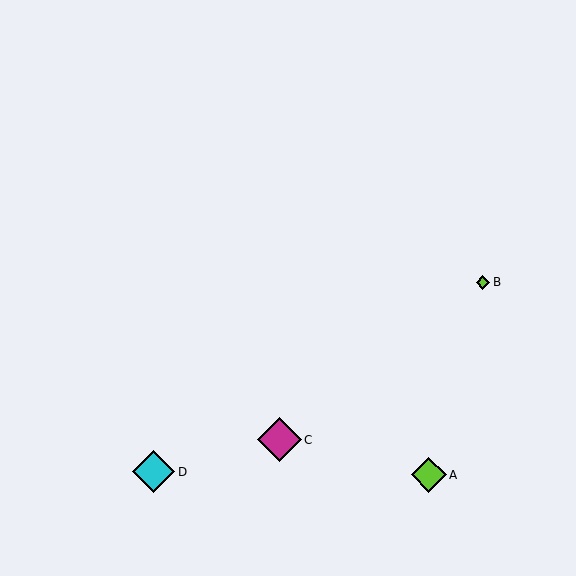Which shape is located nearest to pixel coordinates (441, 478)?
The lime diamond (labeled A) at (429, 475) is nearest to that location.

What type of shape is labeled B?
Shape B is a lime diamond.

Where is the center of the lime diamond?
The center of the lime diamond is at (429, 475).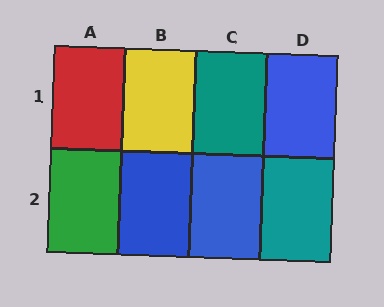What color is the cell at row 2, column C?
Blue.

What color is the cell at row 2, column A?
Green.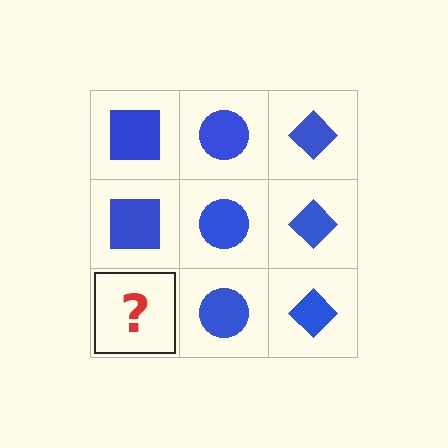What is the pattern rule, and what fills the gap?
The rule is that each column has a consistent shape. The gap should be filled with a blue square.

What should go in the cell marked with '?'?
The missing cell should contain a blue square.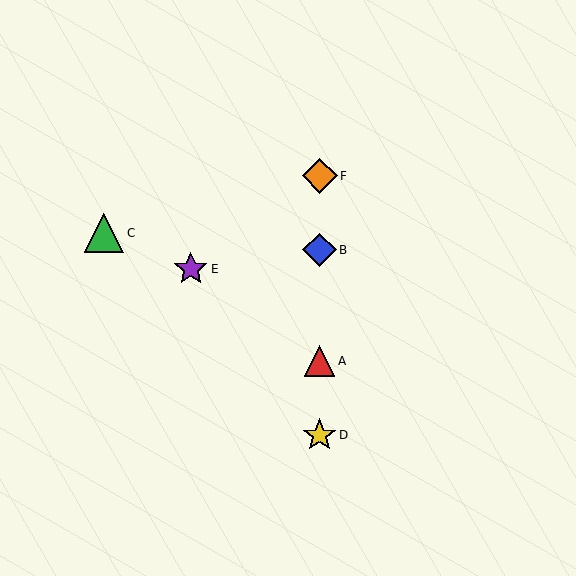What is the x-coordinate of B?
Object B is at x≈320.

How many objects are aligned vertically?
4 objects (A, B, D, F) are aligned vertically.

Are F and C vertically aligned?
No, F is at x≈320 and C is at x≈104.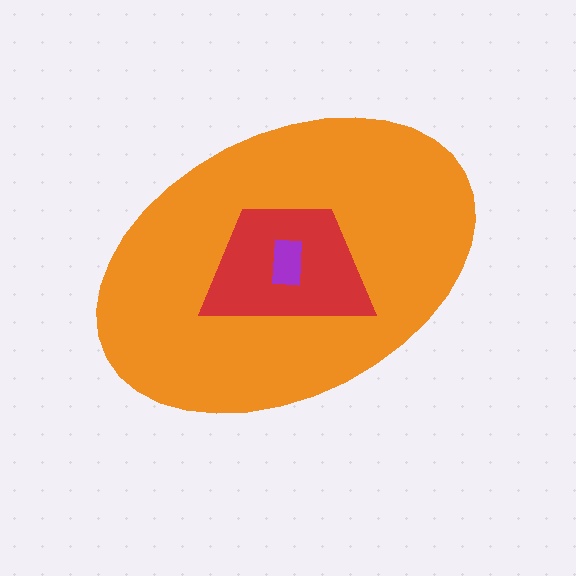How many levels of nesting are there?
3.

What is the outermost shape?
The orange ellipse.